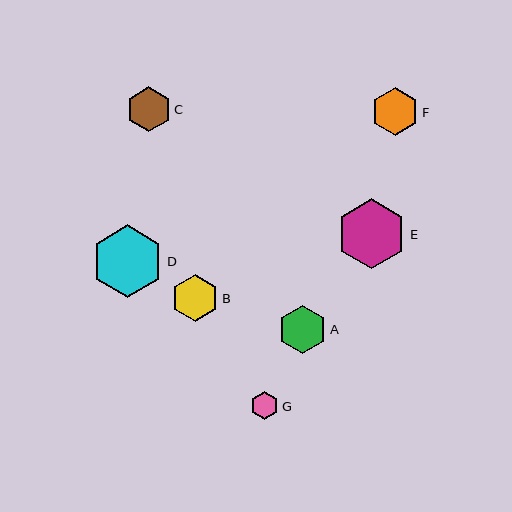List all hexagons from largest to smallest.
From largest to smallest: D, E, A, F, B, C, G.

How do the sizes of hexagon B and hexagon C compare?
Hexagon B and hexagon C are approximately the same size.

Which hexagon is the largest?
Hexagon D is the largest with a size of approximately 72 pixels.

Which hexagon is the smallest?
Hexagon G is the smallest with a size of approximately 28 pixels.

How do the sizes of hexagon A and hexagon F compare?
Hexagon A and hexagon F are approximately the same size.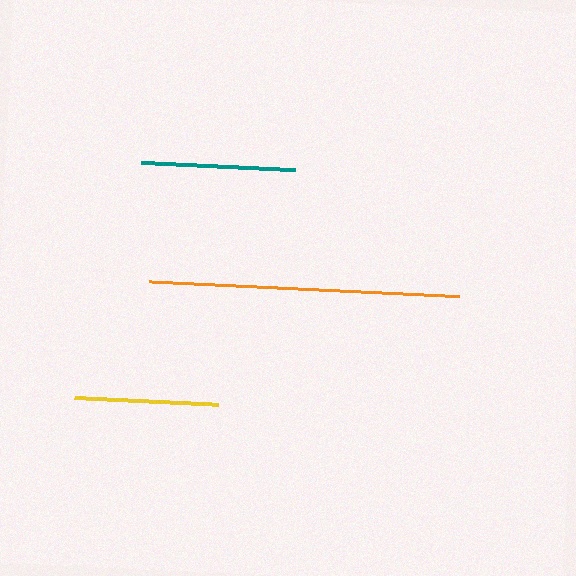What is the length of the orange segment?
The orange segment is approximately 310 pixels long.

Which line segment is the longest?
The orange line is the longest at approximately 310 pixels.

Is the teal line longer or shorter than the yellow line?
The teal line is longer than the yellow line.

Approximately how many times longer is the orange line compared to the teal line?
The orange line is approximately 2.0 times the length of the teal line.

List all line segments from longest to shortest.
From longest to shortest: orange, teal, yellow.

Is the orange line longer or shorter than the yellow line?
The orange line is longer than the yellow line.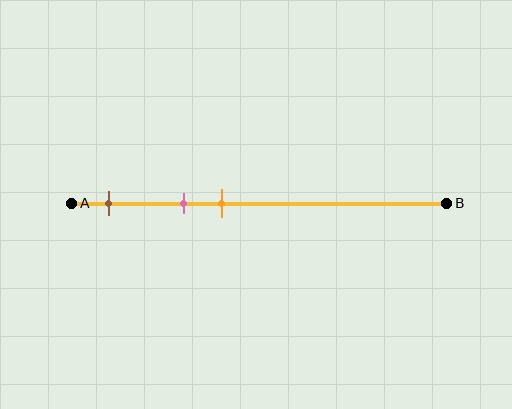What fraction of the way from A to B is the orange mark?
The orange mark is approximately 40% (0.4) of the way from A to B.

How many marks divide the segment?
There are 3 marks dividing the segment.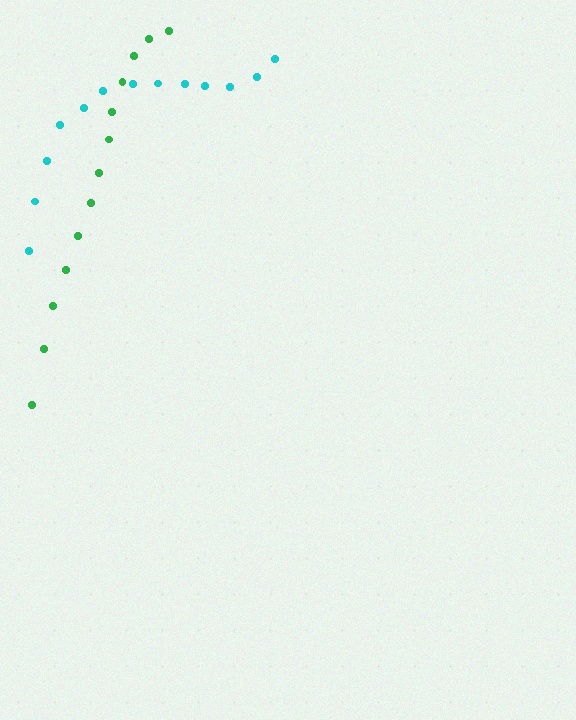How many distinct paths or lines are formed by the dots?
There are 2 distinct paths.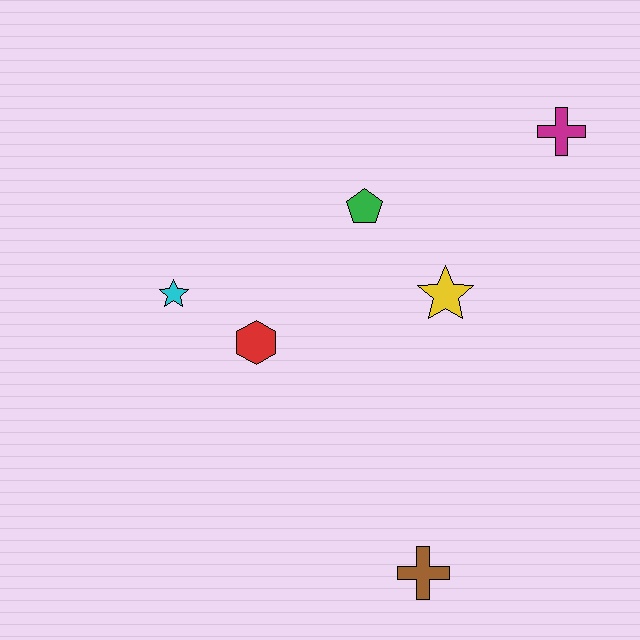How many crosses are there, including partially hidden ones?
There are 2 crosses.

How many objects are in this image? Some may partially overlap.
There are 6 objects.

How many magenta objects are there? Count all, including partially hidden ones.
There is 1 magenta object.